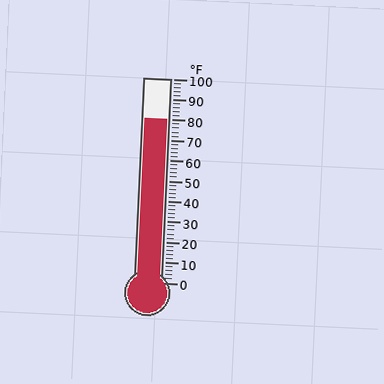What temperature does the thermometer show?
The thermometer shows approximately 80°F.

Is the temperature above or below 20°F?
The temperature is above 20°F.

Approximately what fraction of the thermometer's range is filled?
The thermometer is filled to approximately 80% of its range.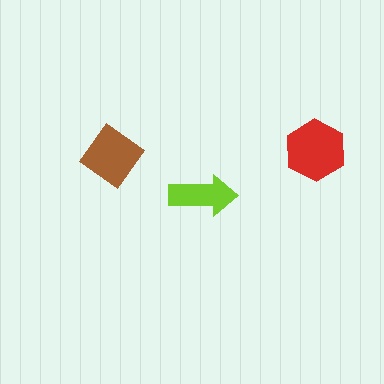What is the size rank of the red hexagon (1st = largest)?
1st.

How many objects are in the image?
There are 3 objects in the image.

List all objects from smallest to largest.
The lime arrow, the brown diamond, the red hexagon.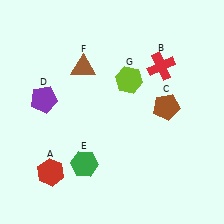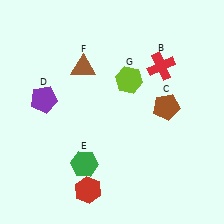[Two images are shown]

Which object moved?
The red hexagon (A) moved right.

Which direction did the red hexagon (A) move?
The red hexagon (A) moved right.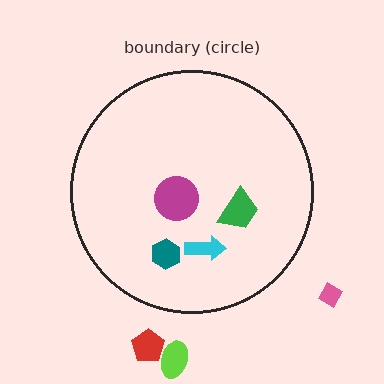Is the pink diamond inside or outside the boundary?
Outside.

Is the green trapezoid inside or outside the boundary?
Inside.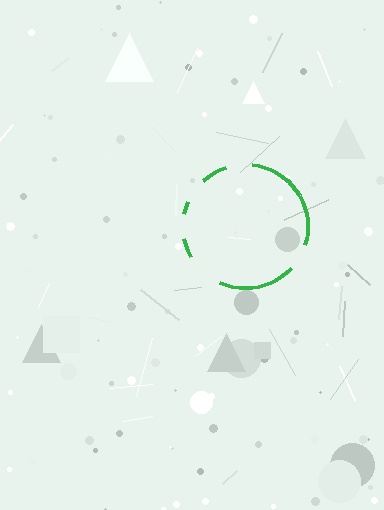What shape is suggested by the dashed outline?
The dashed outline suggests a circle.